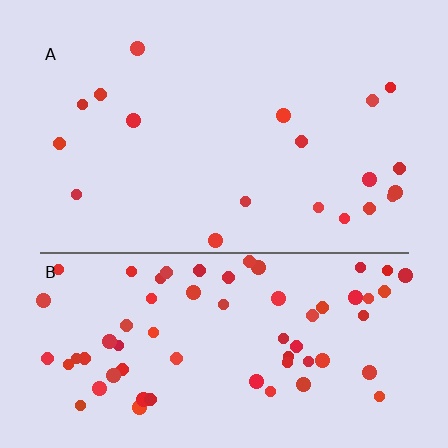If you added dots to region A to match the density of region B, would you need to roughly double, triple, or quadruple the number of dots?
Approximately quadruple.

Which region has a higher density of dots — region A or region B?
B (the bottom).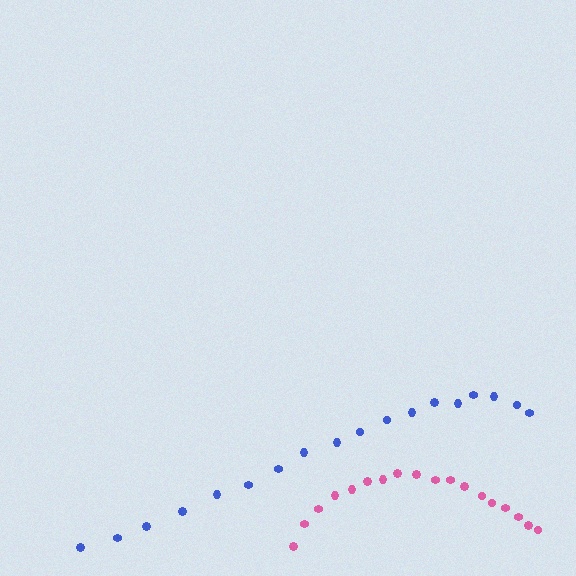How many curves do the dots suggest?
There are 2 distinct paths.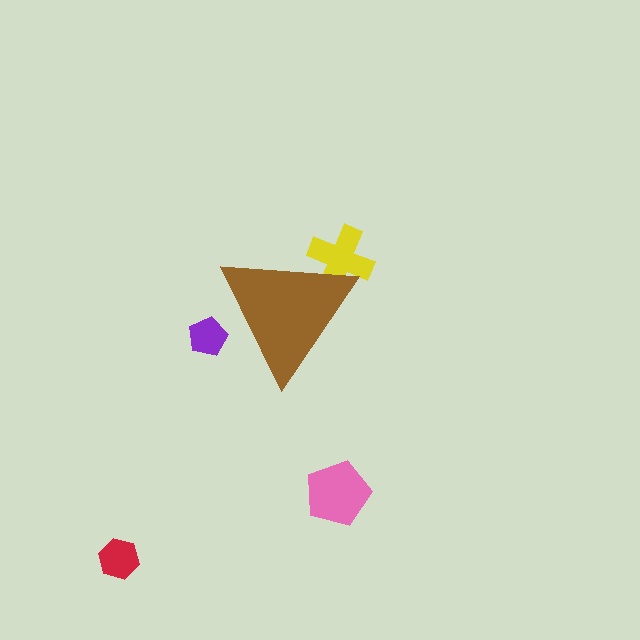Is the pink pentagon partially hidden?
No, the pink pentagon is fully visible.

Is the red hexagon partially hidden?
No, the red hexagon is fully visible.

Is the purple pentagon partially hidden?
Yes, the purple pentagon is partially hidden behind the brown triangle.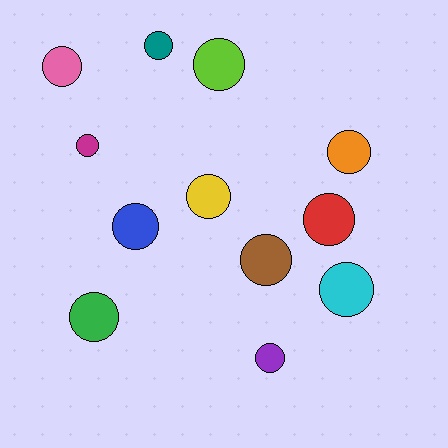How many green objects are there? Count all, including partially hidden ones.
There is 1 green object.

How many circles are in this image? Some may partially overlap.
There are 12 circles.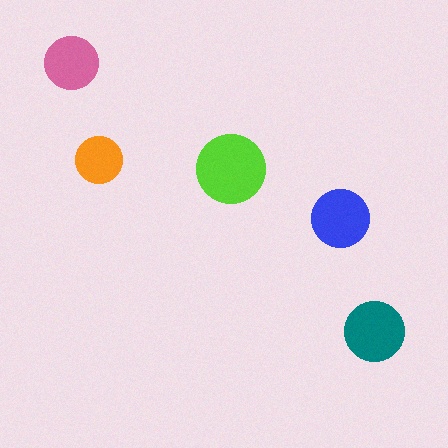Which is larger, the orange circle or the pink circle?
The pink one.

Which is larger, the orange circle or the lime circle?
The lime one.